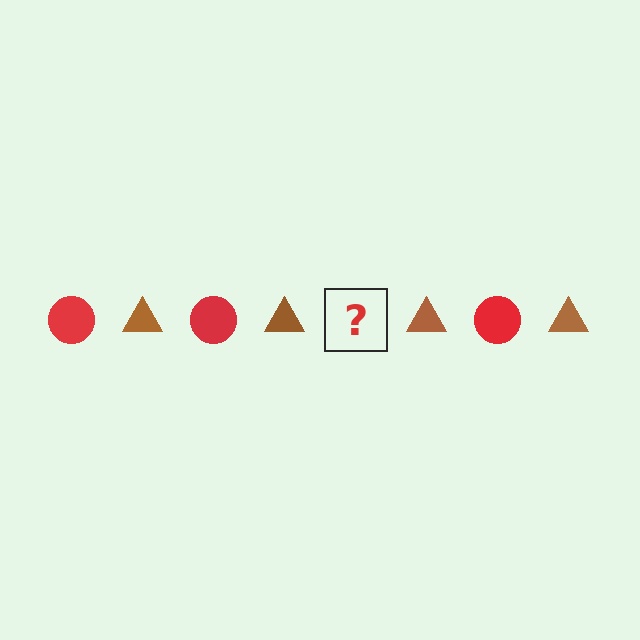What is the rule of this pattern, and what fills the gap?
The rule is that the pattern alternates between red circle and brown triangle. The gap should be filled with a red circle.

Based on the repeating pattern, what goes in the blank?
The blank should be a red circle.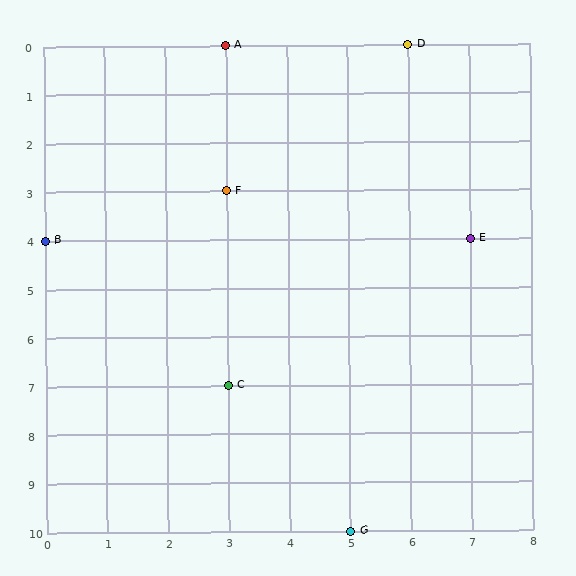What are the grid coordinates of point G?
Point G is at grid coordinates (5, 10).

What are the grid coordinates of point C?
Point C is at grid coordinates (3, 7).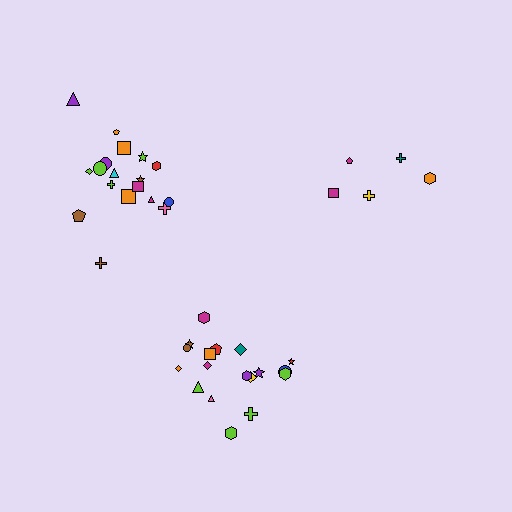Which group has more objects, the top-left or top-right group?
The top-left group.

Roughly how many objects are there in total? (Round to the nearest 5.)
Roughly 40 objects in total.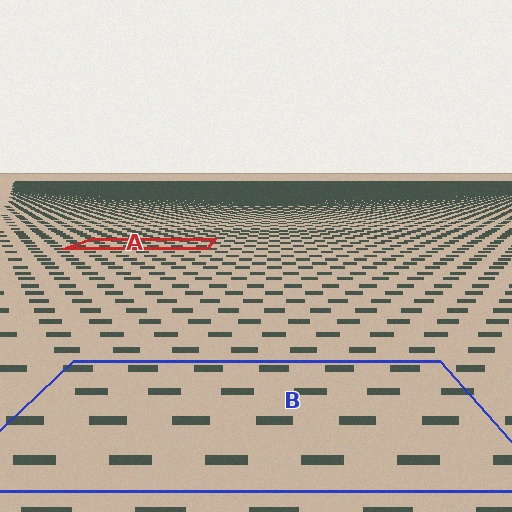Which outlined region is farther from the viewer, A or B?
Region A is farther from the viewer — the texture elements inside it appear smaller and more densely packed.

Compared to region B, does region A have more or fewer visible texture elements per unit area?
Region A has more texture elements per unit area — they are packed more densely because it is farther away.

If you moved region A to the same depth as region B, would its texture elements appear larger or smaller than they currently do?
They would appear larger. At a closer depth, the same texture elements are projected at a bigger on-screen size.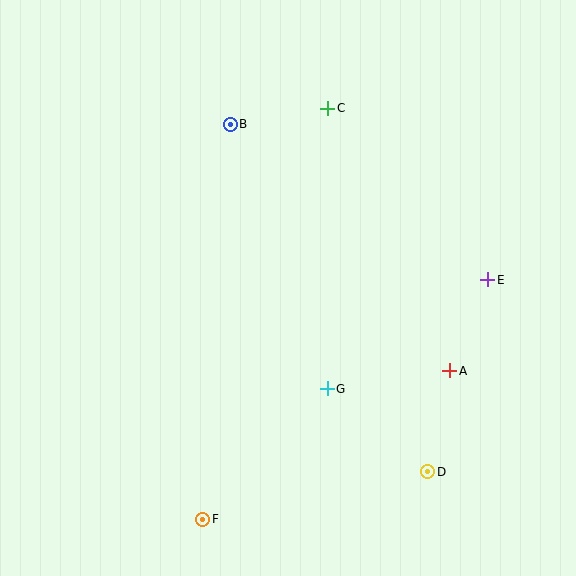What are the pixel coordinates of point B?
Point B is at (230, 124).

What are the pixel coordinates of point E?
Point E is at (488, 280).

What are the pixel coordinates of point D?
Point D is at (428, 472).